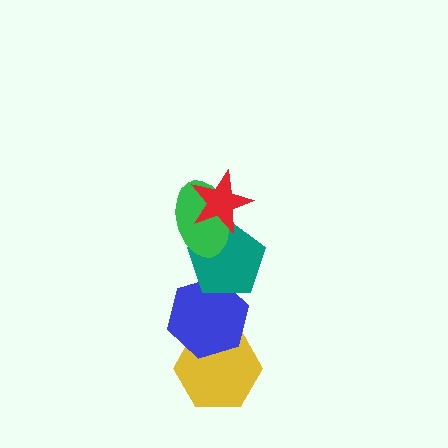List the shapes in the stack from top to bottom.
From top to bottom: the red star, the green ellipse, the teal pentagon, the blue hexagon, the yellow hexagon.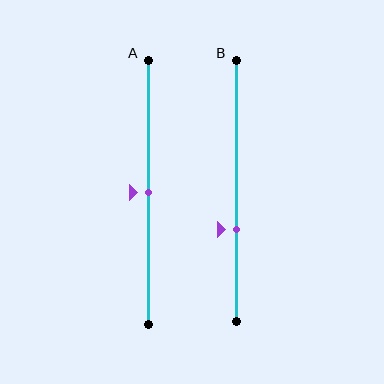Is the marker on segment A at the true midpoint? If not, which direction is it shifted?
Yes, the marker on segment A is at the true midpoint.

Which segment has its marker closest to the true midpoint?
Segment A has its marker closest to the true midpoint.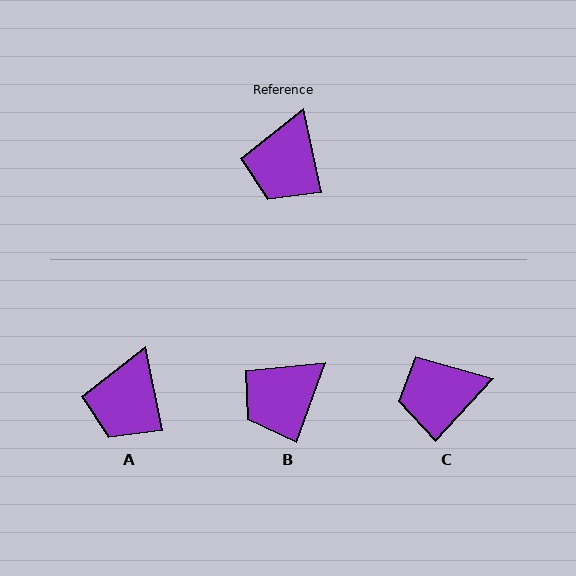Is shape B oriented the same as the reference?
No, it is off by about 32 degrees.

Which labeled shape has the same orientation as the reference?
A.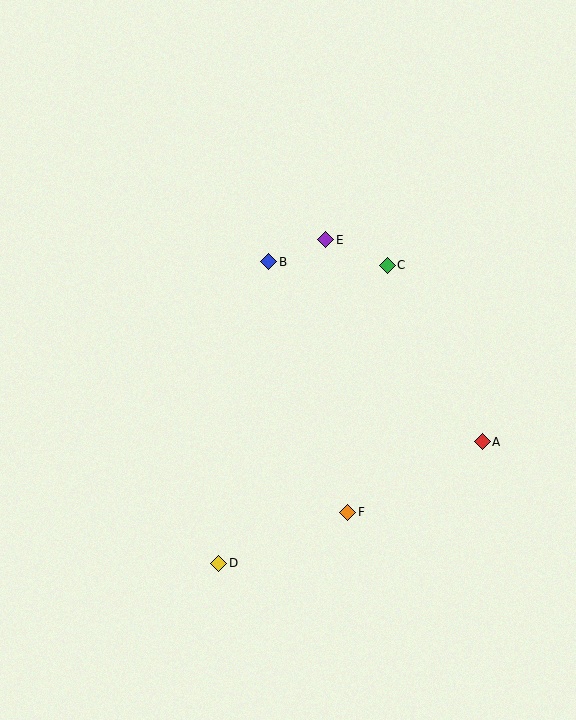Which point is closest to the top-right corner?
Point C is closest to the top-right corner.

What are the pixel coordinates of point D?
Point D is at (219, 563).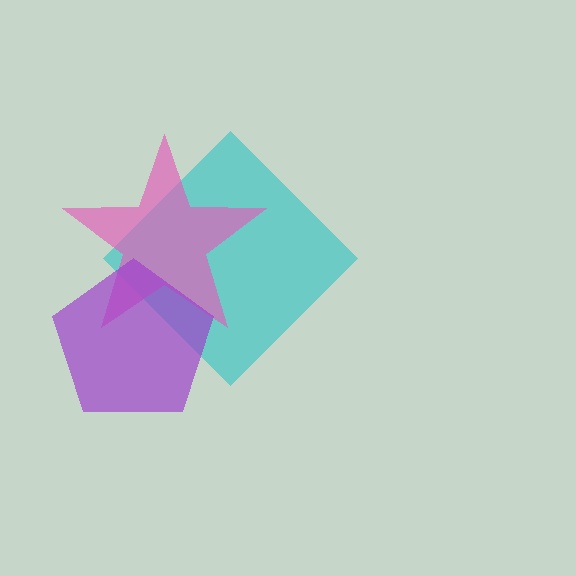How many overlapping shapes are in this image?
There are 3 overlapping shapes in the image.